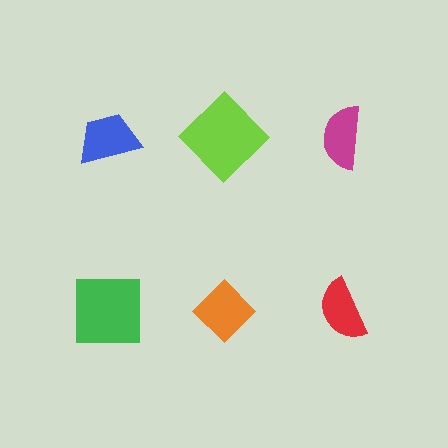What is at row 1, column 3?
A magenta semicircle.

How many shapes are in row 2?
3 shapes.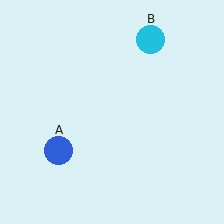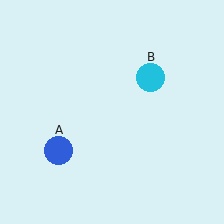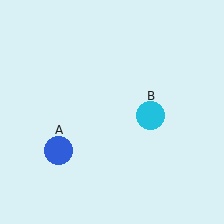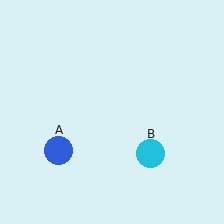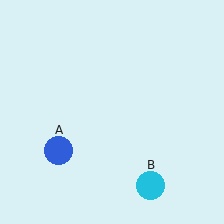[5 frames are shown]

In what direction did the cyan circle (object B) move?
The cyan circle (object B) moved down.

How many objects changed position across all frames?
1 object changed position: cyan circle (object B).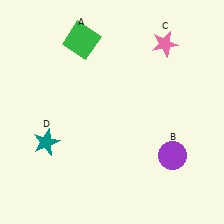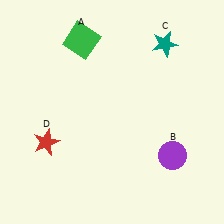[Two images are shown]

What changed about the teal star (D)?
In Image 1, D is teal. In Image 2, it changed to red.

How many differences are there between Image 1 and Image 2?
There are 2 differences between the two images.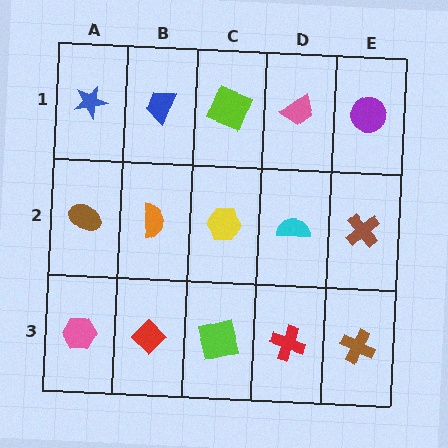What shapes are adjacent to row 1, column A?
A brown ellipse (row 2, column A), a blue trapezoid (row 1, column B).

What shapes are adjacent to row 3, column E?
A brown cross (row 2, column E), a red cross (row 3, column D).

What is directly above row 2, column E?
A purple circle.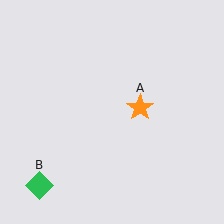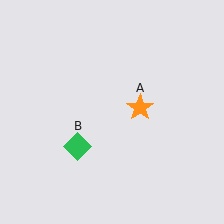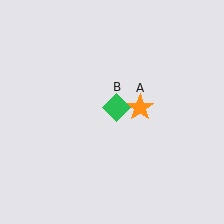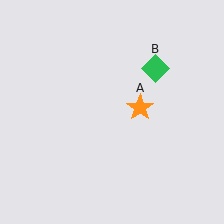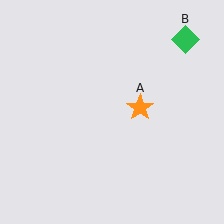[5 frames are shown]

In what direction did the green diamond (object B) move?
The green diamond (object B) moved up and to the right.